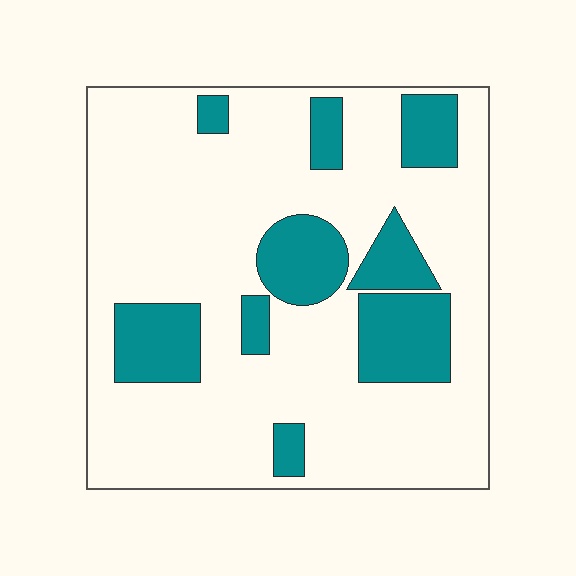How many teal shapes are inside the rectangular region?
9.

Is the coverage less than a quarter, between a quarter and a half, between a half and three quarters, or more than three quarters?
Less than a quarter.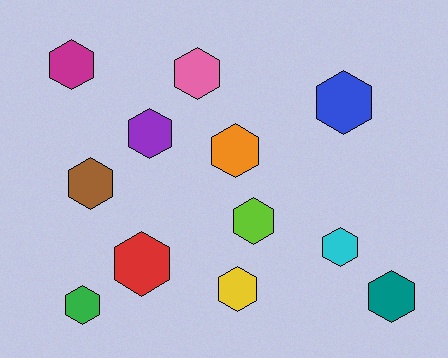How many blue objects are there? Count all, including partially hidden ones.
There is 1 blue object.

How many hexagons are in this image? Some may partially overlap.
There are 12 hexagons.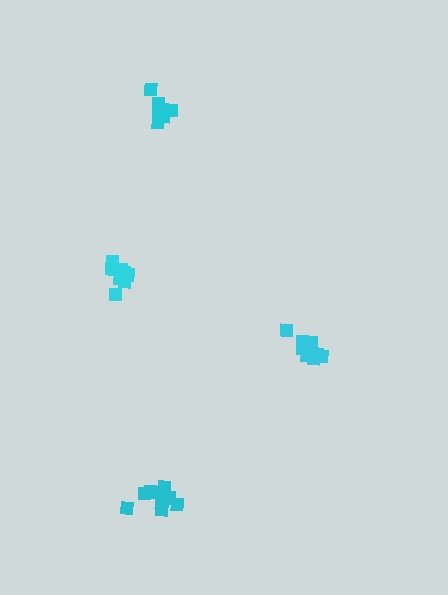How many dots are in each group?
Group 1: 6 dots, Group 2: 9 dots, Group 3: 10 dots, Group 4: 11 dots (36 total).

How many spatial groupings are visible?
There are 4 spatial groupings.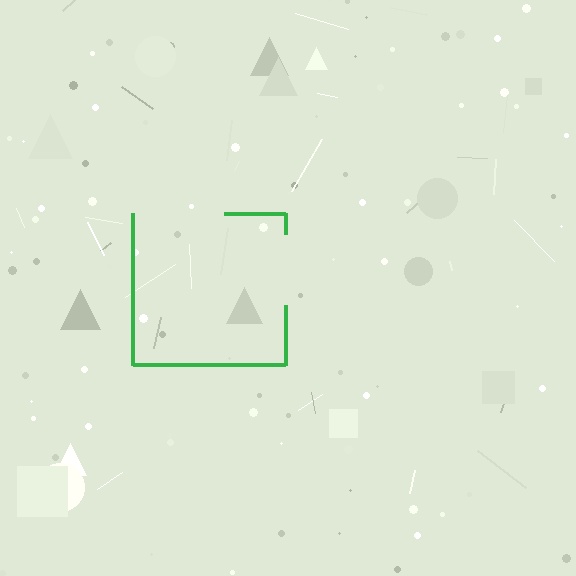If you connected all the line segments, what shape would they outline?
They would outline a square.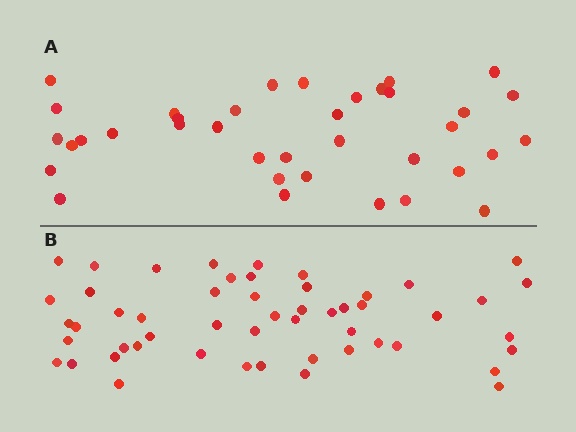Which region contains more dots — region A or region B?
Region B (the bottom region) has more dots.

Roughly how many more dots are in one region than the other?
Region B has approximately 15 more dots than region A.